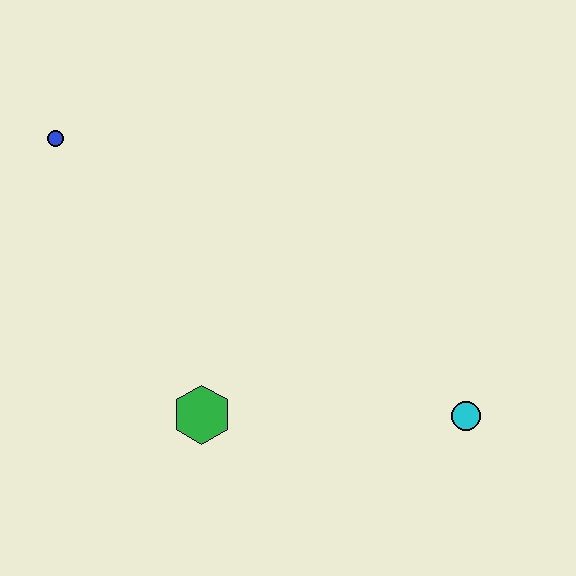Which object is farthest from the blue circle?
The cyan circle is farthest from the blue circle.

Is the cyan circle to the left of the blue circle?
No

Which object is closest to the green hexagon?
The cyan circle is closest to the green hexagon.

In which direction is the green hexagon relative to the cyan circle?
The green hexagon is to the left of the cyan circle.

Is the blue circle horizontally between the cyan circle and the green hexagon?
No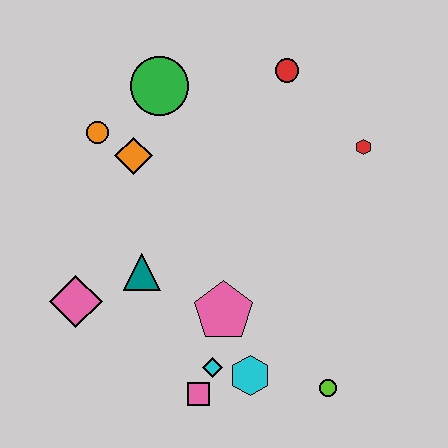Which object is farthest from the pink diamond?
The red hexagon is farthest from the pink diamond.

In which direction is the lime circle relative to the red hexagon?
The lime circle is below the red hexagon.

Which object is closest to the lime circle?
The cyan hexagon is closest to the lime circle.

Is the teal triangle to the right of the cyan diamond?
No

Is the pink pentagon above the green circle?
No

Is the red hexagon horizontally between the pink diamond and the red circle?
No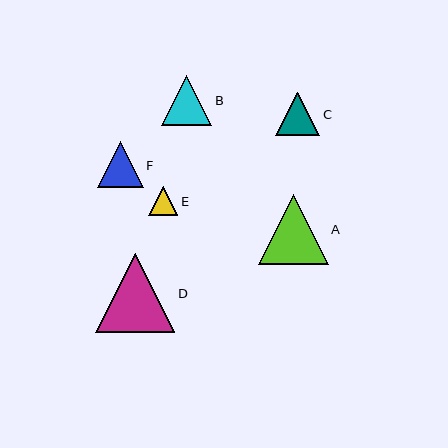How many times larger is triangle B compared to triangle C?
Triangle B is approximately 1.1 times the size of triangle C.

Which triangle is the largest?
Triangle D is the largest with a size of approximately 79 pixels.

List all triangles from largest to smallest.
From largest to smallest: D, A, B, F, C, E.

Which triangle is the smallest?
Triangle E is the smallest with a size of approximately 30 pixels.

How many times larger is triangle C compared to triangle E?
Triangle C is approximately 1.5 times the size of triangle E.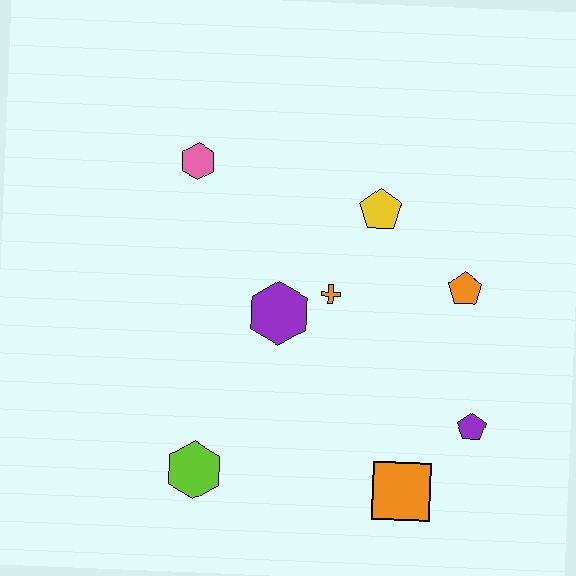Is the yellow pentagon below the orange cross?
No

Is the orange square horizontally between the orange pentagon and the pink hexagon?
Yes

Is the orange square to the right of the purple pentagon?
No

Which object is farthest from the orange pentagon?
The lime hexagon is farthest from the orange pentagon.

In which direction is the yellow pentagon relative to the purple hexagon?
The yellow pentagon is above the purple hexagon.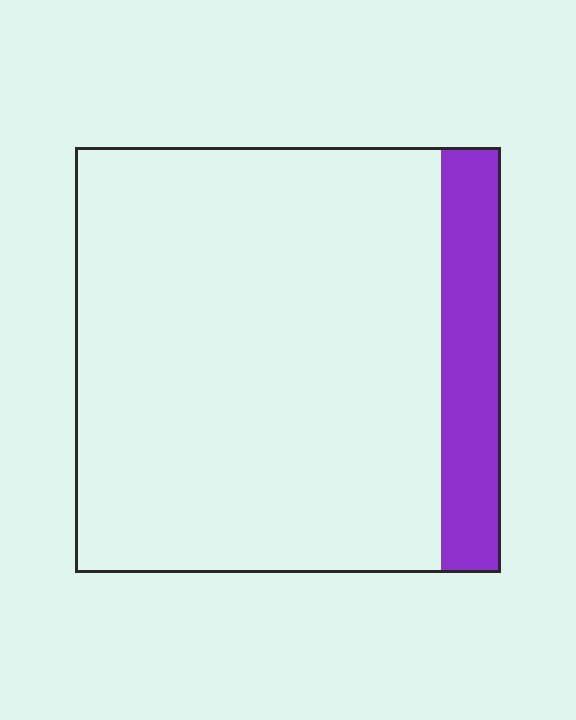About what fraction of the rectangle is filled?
About one eighth (1/8).